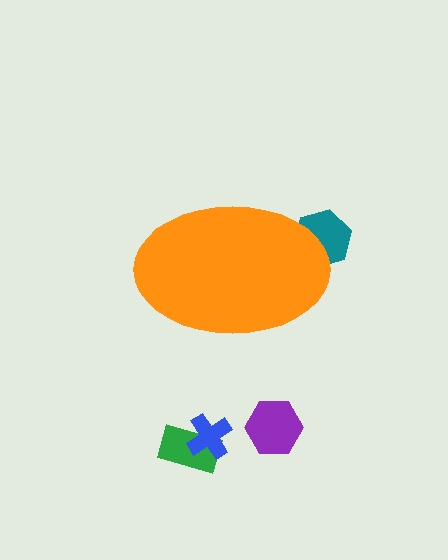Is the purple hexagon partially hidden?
No, the purple hexagon is fully visible.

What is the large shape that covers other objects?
An orange ellipse.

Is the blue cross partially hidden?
No, the blue cross is fully visible.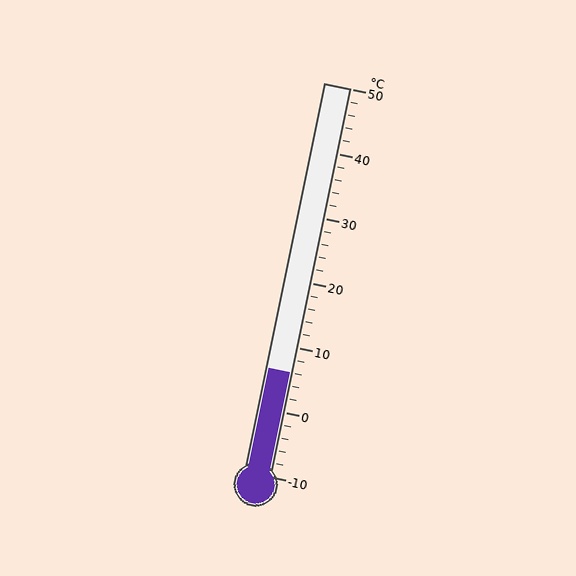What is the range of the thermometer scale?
The thermometer scale ranges from -10°C to 50°C.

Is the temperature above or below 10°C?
The temperature is below 10°C.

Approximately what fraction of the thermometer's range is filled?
The thermometer is filled to approximately 25% of its range.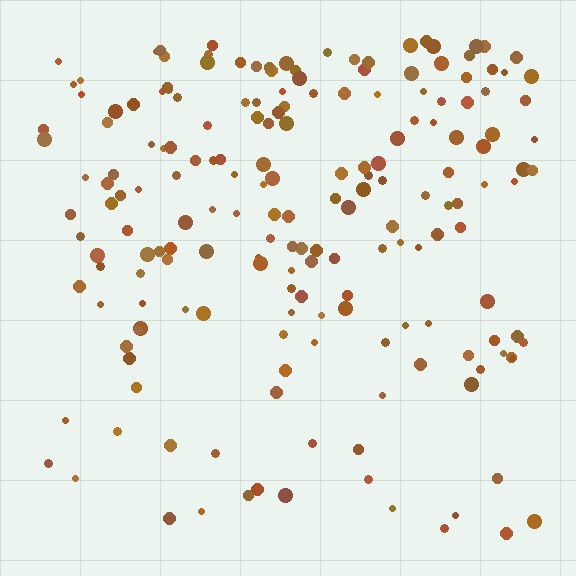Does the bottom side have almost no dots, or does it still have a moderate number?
Still a moderate number, just noticeably fewer than the top.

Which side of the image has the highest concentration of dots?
The top.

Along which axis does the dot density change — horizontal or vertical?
Vertical.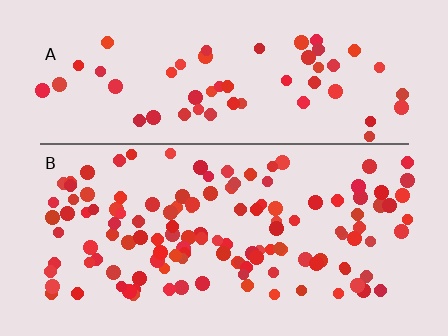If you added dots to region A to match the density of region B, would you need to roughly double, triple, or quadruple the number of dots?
Approximately double.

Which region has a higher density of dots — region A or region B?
B (the bottom).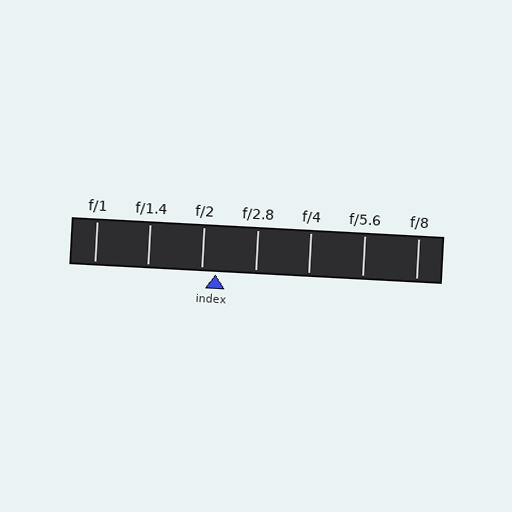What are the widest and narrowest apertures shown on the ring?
The widest aperture shown is f/1 and the narrowest is f/8.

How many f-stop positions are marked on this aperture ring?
There are 7 f-stop positions marked.